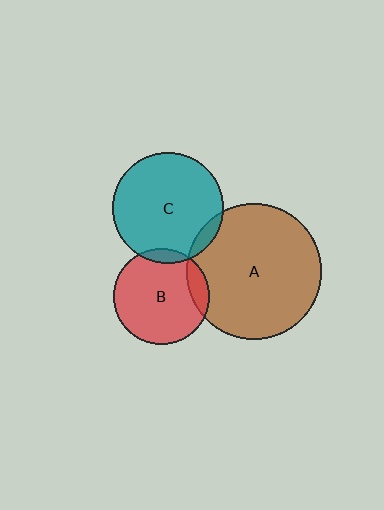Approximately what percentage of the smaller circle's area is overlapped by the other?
Approximately 10%.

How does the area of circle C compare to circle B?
Approximately 1.3 times.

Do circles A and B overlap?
Yes.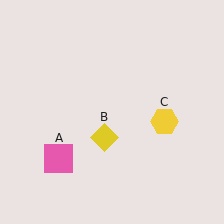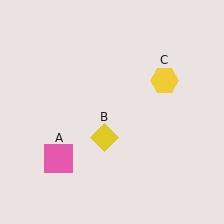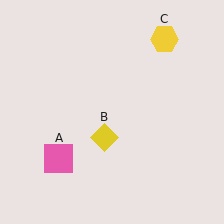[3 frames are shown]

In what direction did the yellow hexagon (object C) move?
The yellow hexagon (object C) moved up.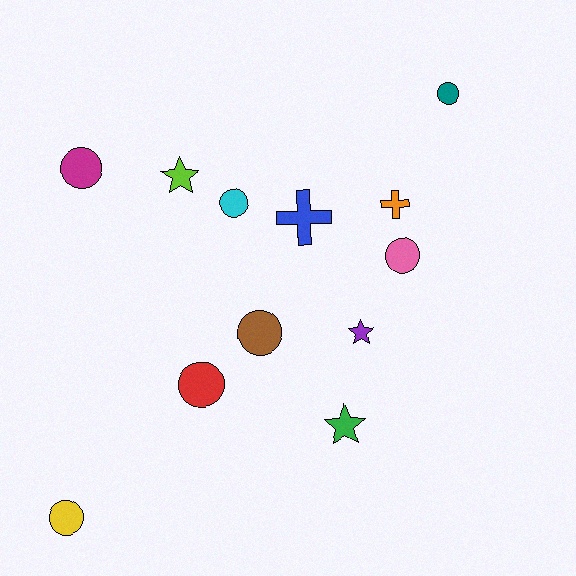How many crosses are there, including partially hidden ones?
There are 2 crosses.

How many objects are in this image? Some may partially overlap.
There are 12 objects.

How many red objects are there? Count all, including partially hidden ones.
There is 1 red object.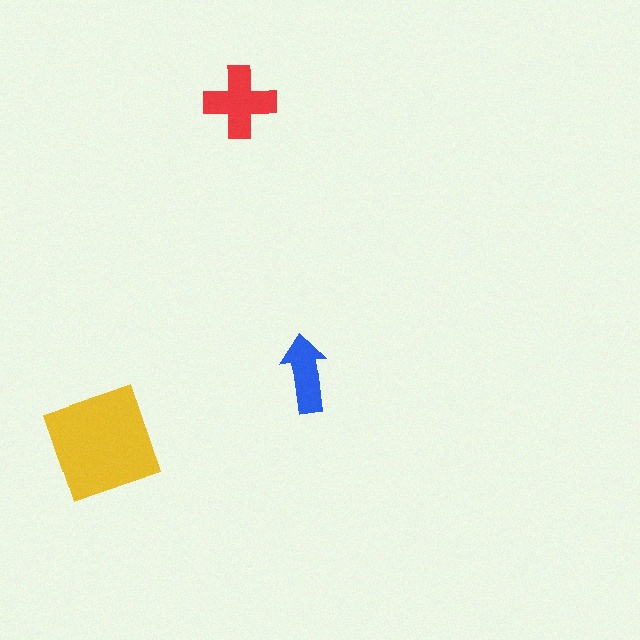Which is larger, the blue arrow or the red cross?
The red cross.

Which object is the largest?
The yellow square.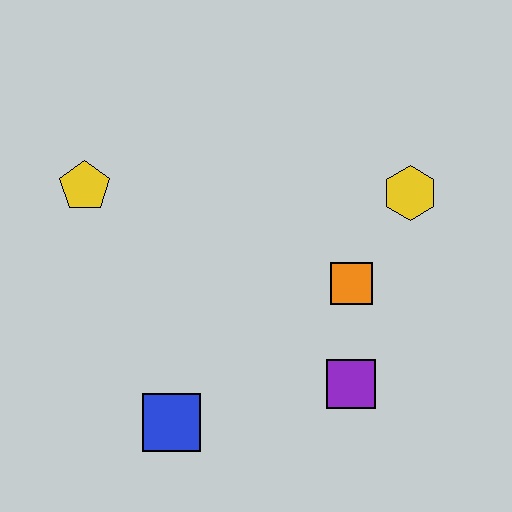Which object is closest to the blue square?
The purple square is closest to the blue square.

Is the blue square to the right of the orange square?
No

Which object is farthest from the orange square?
The yellow pentagon is farthest from the orange square.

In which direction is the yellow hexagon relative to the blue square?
The yellow hexagon is to the right of the blue square.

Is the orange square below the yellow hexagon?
Yes